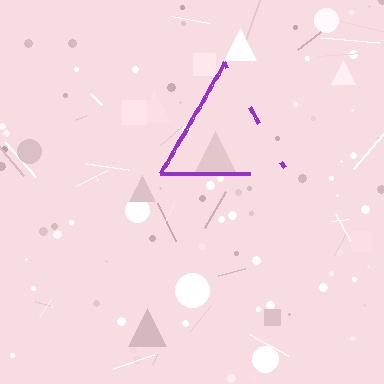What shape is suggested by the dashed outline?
The dashed outline suggests a triangle.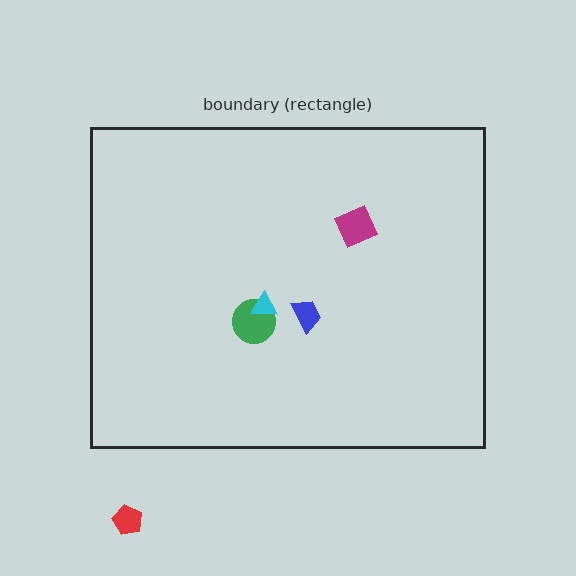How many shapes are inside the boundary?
4 inside, 1 outside.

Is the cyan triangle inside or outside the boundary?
Inside.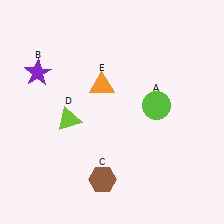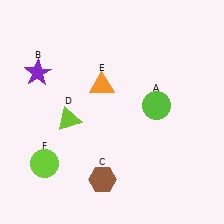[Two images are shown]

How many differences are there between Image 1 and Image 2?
There is 1 difference between the two images.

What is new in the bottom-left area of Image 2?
A lime circle (F) was added in the bottom-left area of Image 2.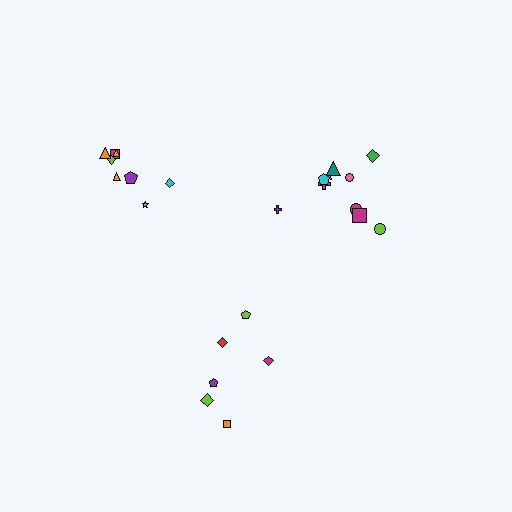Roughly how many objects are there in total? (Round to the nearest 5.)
Roughly 25 objects in total.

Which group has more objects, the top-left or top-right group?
The top-right group.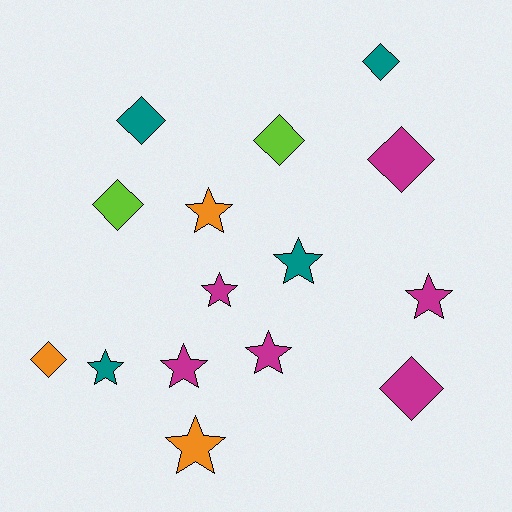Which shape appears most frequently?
Star, with 8 objects.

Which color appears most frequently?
Magenta, with 6 objects.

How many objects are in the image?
There are 15 objects.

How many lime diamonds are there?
There are 2 lime diamonds.